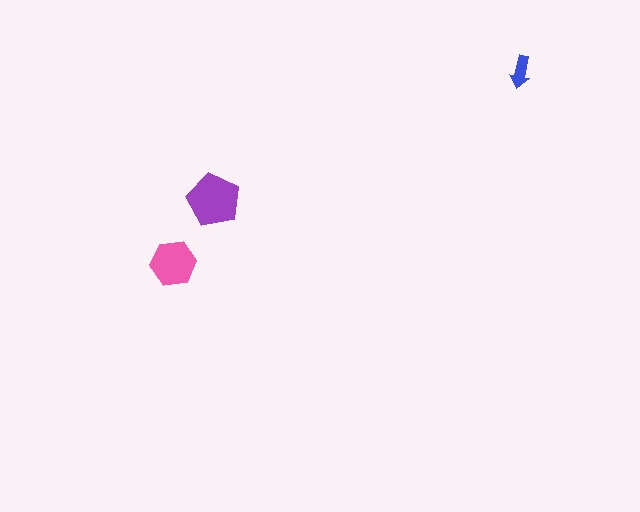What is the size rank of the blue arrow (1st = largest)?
3rd.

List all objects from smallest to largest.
The blue arrow, the pink hexagon, the purple pentagon.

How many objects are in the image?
There are 3 objects in the image.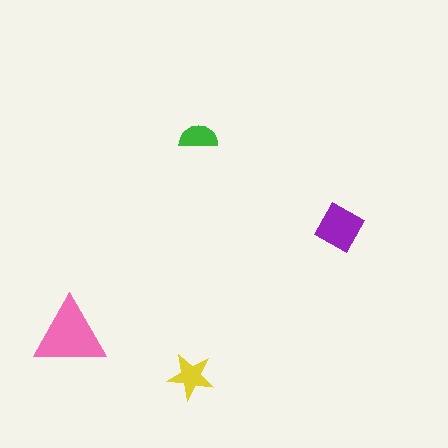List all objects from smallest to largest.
The green semicircle, the yellow star, the purple square, the pink triangle.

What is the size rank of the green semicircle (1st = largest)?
4th.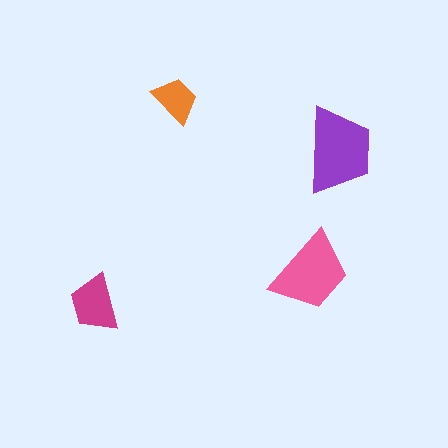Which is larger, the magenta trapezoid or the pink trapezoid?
The pink one.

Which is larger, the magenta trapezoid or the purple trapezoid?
The purple one.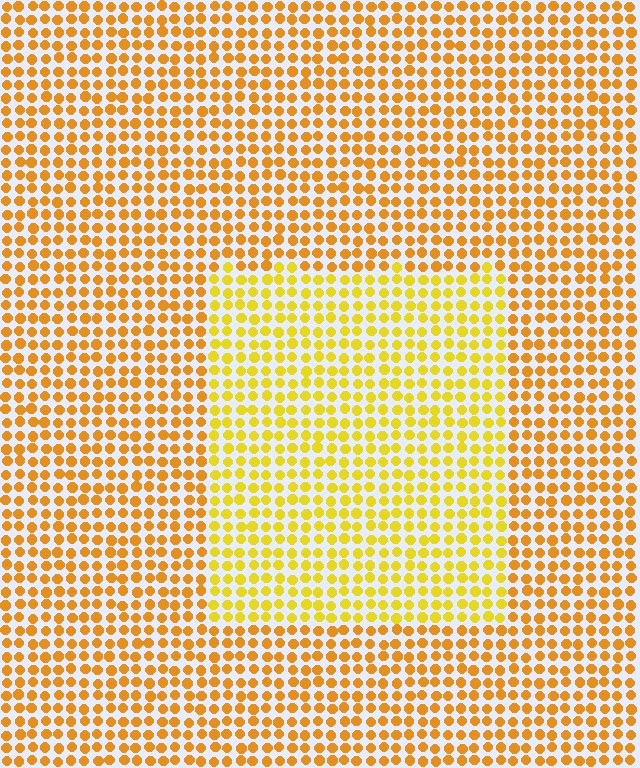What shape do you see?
I see a rectangle.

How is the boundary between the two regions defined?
The boundary is defined purely by a slight shift in hue (about 22 degrees). Spacing, size, and orientation are identical on both sides.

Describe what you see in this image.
The image is filled with small orange elements in a uniform arrangement. A rectangle-shaped region is visible where the elements are tinted to a slightly different hue, forming a subtle color boundary.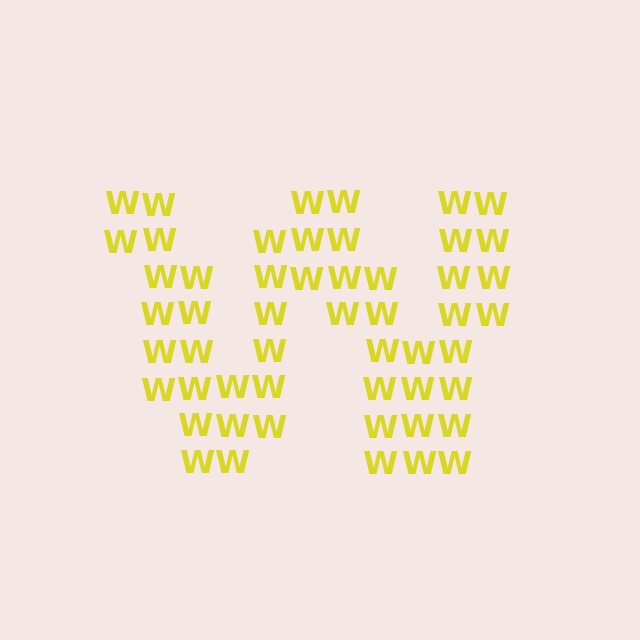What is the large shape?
The large shape is the letter W.